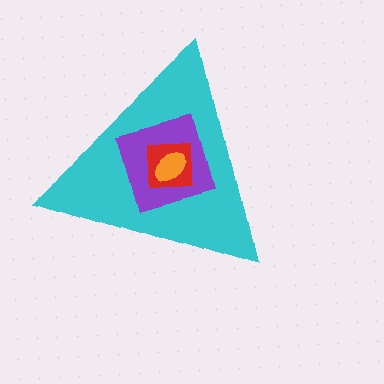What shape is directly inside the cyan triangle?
The purple square.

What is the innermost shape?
The orange ellipse.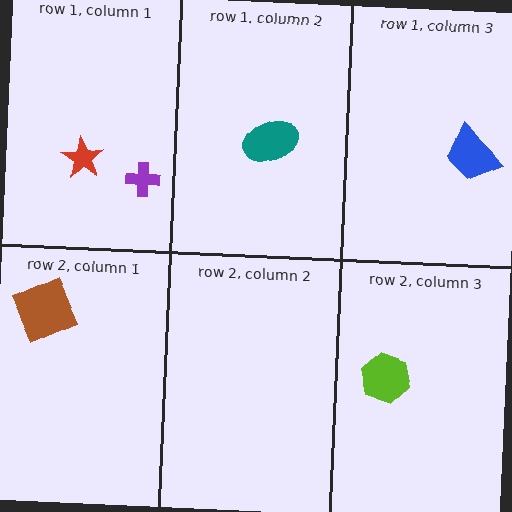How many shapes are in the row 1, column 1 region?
2.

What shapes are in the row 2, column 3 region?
The lime hexagon.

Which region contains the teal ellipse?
The row 1, column 2 region.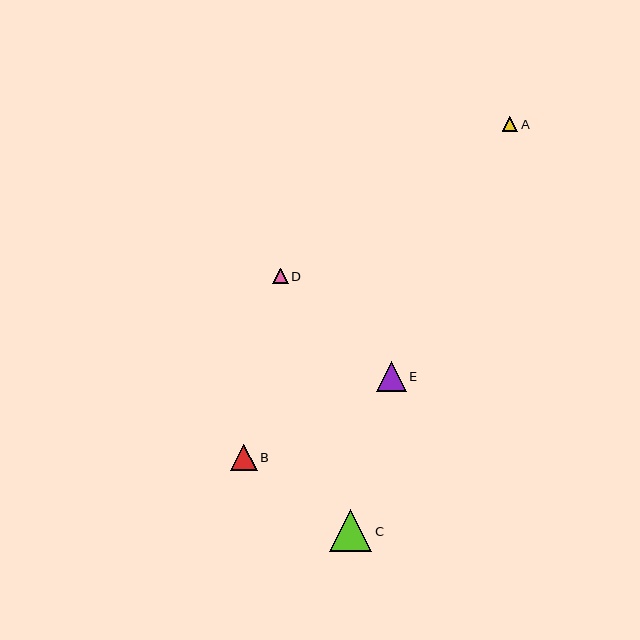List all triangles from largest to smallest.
From largest to smallest: C, E, B, D, A.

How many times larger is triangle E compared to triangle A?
Triangle E is approximately 2.0 times the size of triangle A.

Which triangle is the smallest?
Triangle A is the smallest with a size of approximately 15 pixels.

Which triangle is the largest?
Triangle C is the largest with a size of approximately 42 pixels.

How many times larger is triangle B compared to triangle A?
Triangle B is approximately 1.7 times the size of triangle A.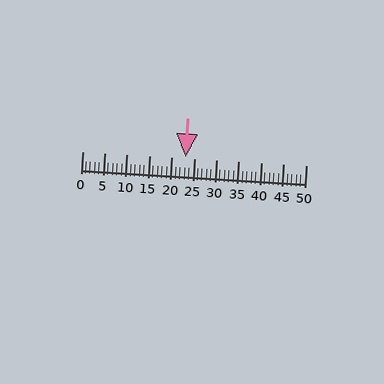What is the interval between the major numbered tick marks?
The major tick marks are spaced 5 units apart.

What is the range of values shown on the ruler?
The ruler shows values from 0 to 50.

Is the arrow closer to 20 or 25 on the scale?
The arrow is closer to 25.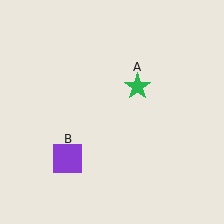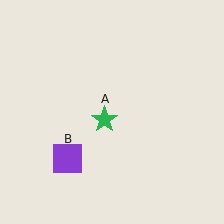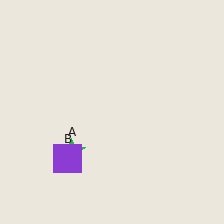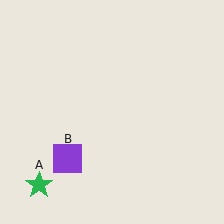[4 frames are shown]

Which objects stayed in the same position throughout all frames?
Purple square (object B) remained stationary.